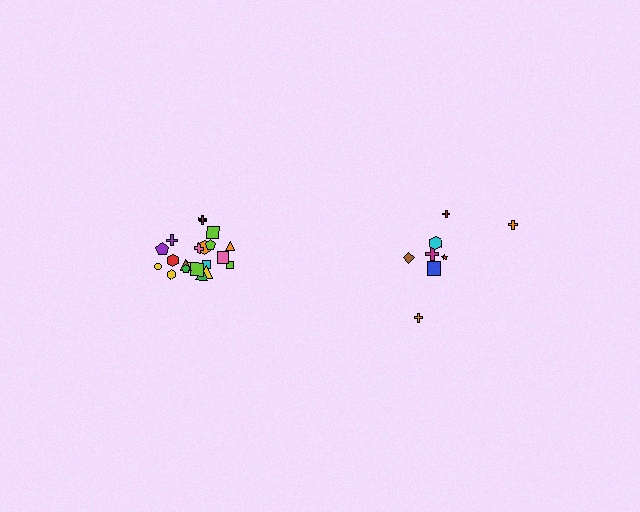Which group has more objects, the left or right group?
The left group.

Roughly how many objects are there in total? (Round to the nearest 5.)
Roughly 30 objects in total.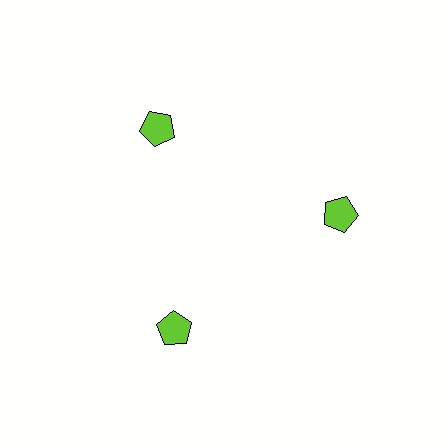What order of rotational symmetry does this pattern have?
This pattern has 3-fold rotational symmetry.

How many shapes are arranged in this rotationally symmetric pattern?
There are 3 shapes, arranged in 3 groups of 1.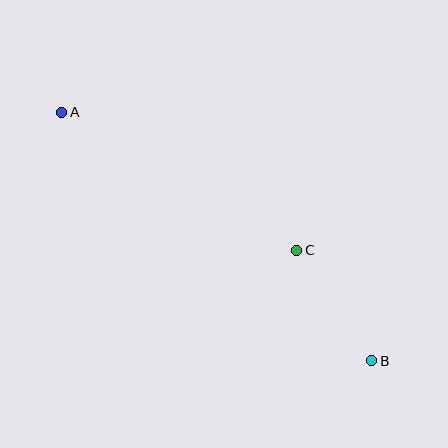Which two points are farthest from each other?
Points A and B are farthest from each other.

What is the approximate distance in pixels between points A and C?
The distance between A and C is approximately 273 pixels.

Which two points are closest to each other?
Points B and C are closest to each other.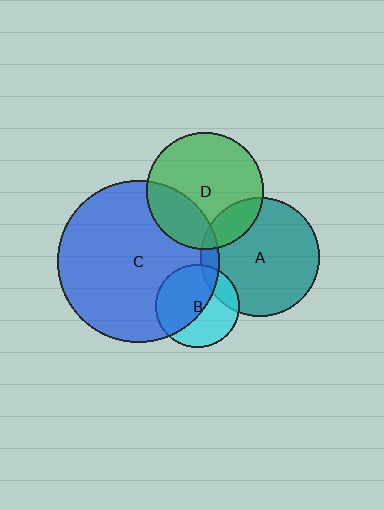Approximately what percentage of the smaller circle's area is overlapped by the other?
Approximately 10%.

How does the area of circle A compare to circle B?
Approximately 2.0 times.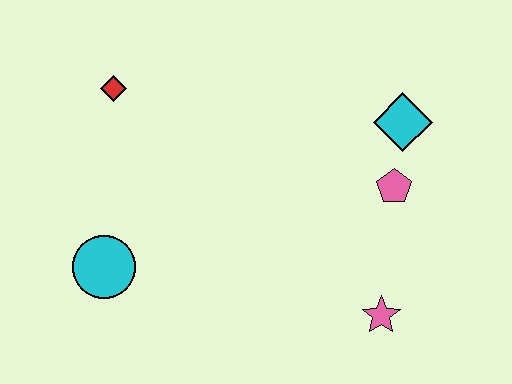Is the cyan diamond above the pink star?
Yes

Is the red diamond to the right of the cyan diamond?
No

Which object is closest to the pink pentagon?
The cyan diamond is closest to the pink pentagon.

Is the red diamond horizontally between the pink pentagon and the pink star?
No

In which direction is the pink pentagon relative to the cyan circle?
The pink pentagon is to the right of the cyan circle.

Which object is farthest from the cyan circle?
The cyan diamond is farthest from the cyan circle.